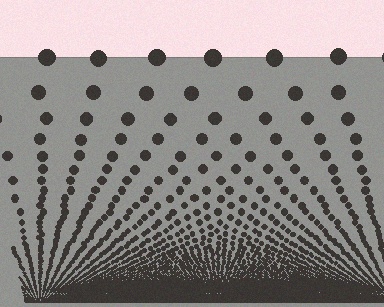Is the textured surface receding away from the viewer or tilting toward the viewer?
The surface appears to tilt toward the viewer. Texture elements get larger and sparser toward the top.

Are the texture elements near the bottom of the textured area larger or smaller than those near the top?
Smaller. The gradient is inverted — elements near the bottom are smaller and denser.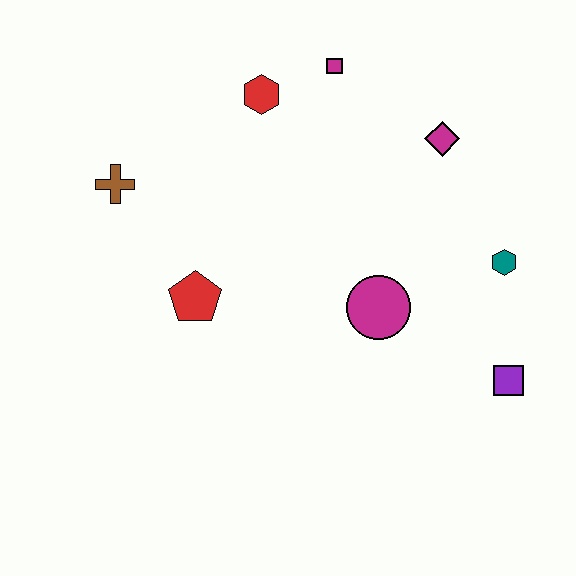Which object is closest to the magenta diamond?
The magenta square is closest to the magenta diamond.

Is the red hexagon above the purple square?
Yes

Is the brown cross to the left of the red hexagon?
Yes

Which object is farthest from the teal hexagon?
The brown cross is farthest from the teal hexagon.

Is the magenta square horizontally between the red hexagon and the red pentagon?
No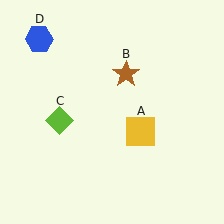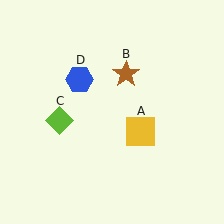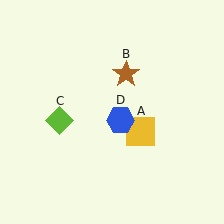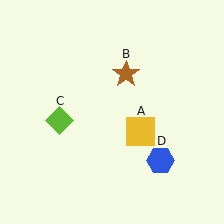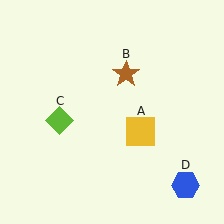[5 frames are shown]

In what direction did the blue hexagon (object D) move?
The blue hexagon (object D) moved down and to the right.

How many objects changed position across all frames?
1 object changed position: blue hexagon (object D).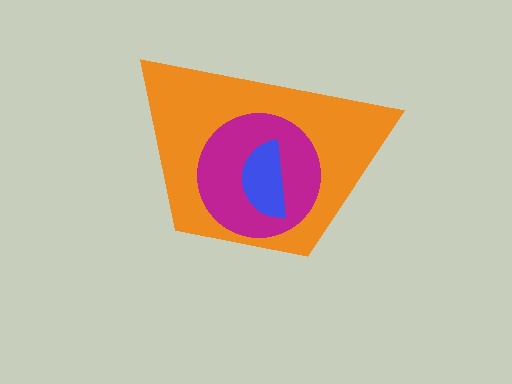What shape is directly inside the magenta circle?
The blue semicircle.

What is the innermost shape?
The blue semicircle.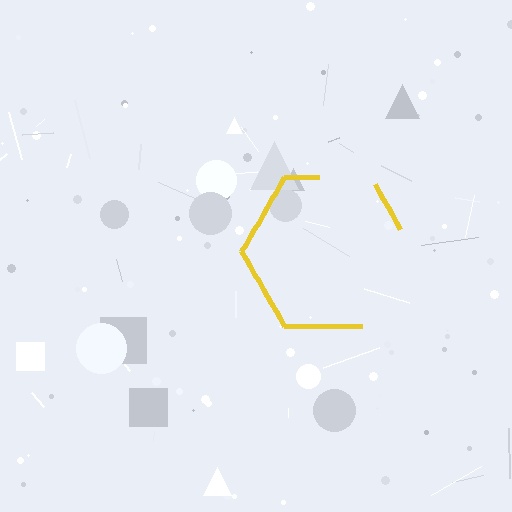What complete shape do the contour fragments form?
The contour fragments form a hexagon.